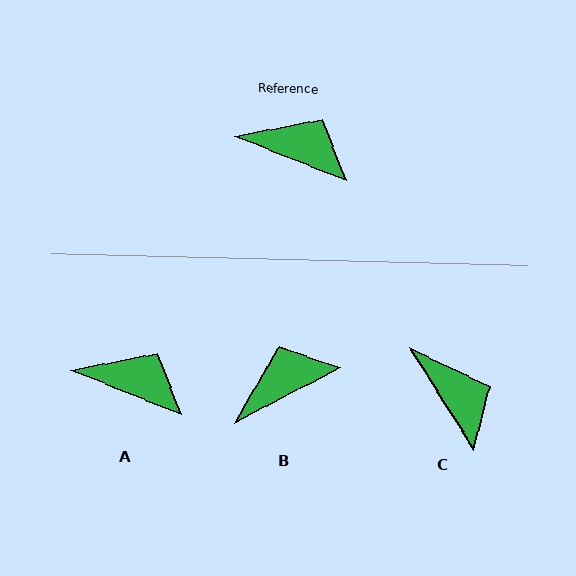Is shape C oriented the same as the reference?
No, it is off by about 36 degrees.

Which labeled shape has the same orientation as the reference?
A.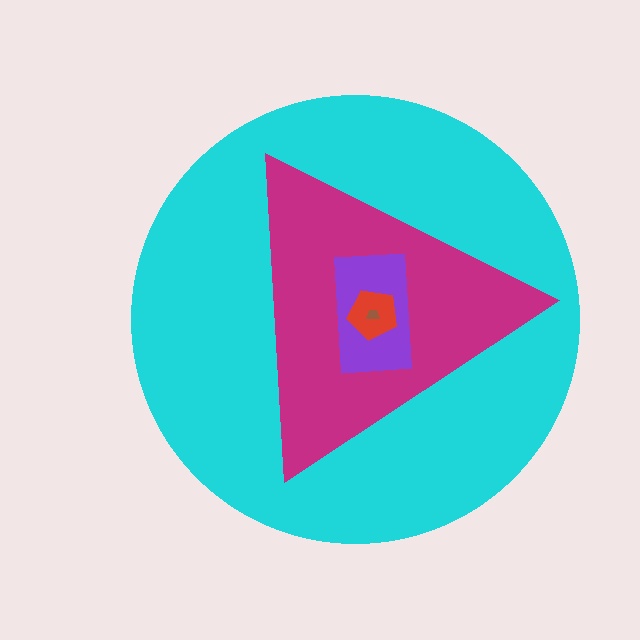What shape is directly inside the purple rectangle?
The red pentagon.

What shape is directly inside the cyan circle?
The magenta triangle.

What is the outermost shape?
The cyan circle.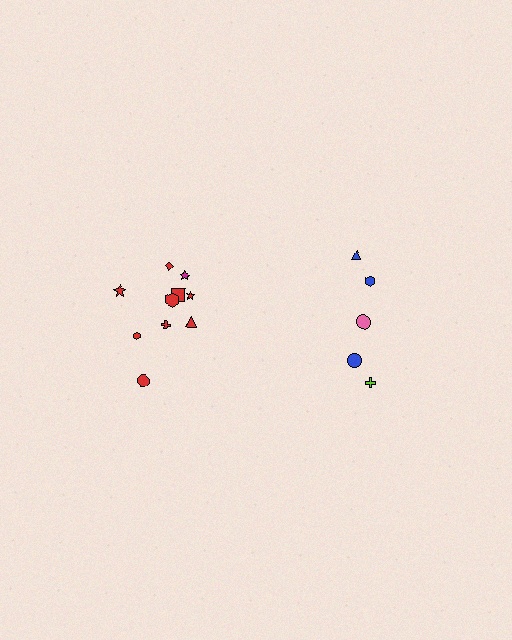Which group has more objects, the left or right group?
The left group.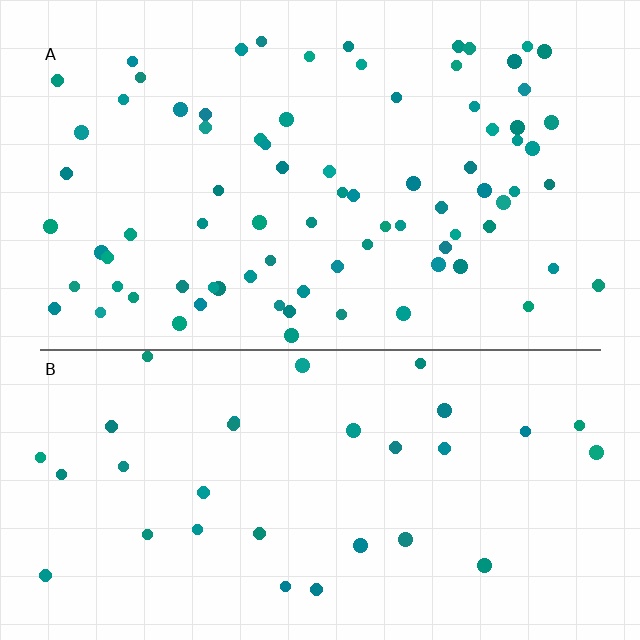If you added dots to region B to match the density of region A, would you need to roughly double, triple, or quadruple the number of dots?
Approximately double.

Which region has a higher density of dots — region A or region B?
A (the top).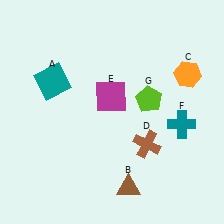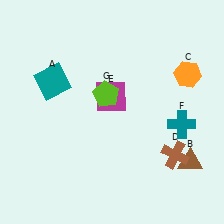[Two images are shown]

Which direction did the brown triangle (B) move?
The brown triangle (B) moved right.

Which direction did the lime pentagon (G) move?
The lime pentagon (G) moved left.